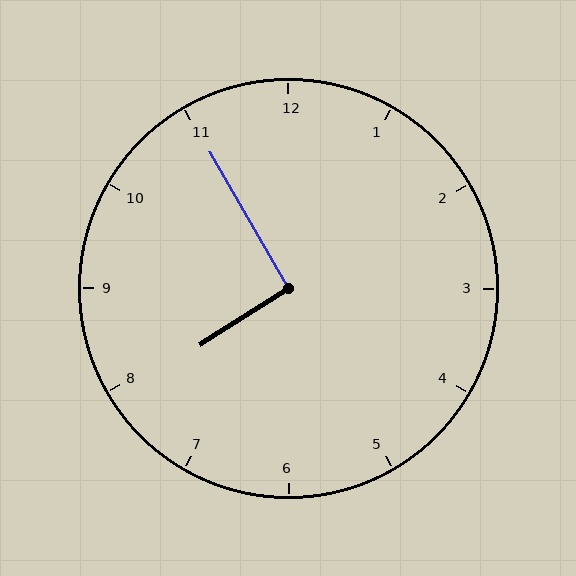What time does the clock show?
7:55.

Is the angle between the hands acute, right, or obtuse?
It is right.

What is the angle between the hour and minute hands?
Approximately 92 degrees.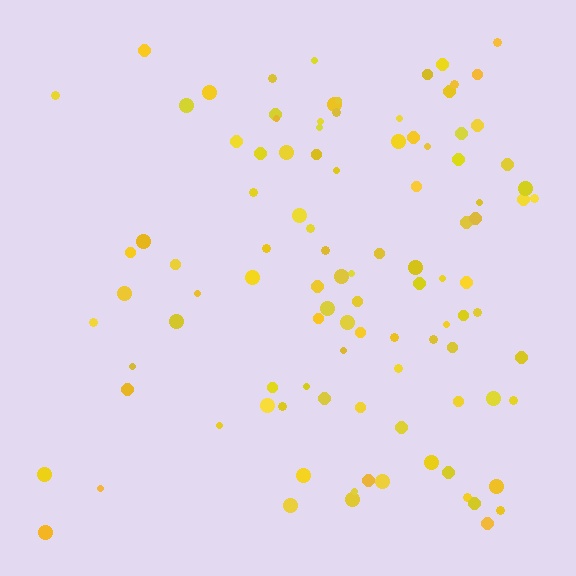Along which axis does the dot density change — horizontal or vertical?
Horizontal.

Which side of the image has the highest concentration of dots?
The right.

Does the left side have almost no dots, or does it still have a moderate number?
Still a moderate number, just noticeably fewer than the right.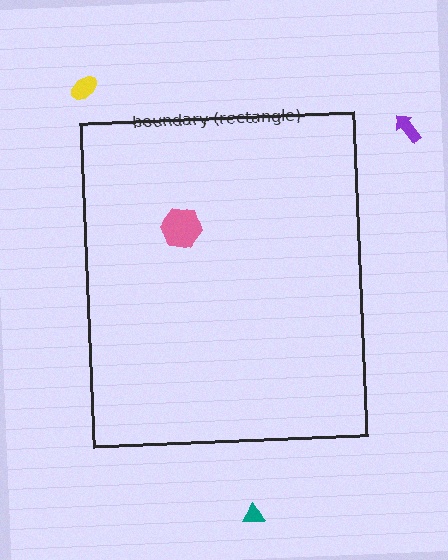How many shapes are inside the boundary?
1 inside, 3 outside.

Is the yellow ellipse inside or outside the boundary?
Outside.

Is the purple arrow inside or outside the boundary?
Outside.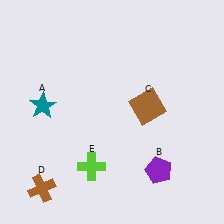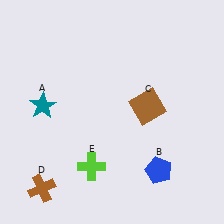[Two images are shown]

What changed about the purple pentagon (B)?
In Image 1, B is purple. In Image 2, it changed to blue.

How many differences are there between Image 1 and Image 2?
There is 1 difference between the two images.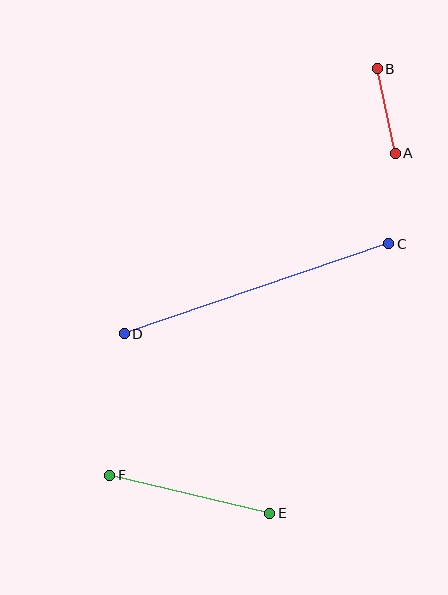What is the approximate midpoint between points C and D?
The midpoint is at approximately (256, 289) pixels.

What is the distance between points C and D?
The distance is approximately 280 pixels.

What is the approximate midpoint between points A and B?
The midpoint is at approximately (386, 111) pixels.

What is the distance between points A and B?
The distance is approximately 86 pixels.